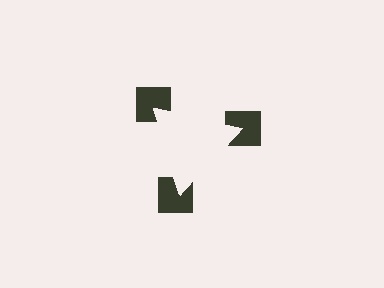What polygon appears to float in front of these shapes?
An illusory triangle — its edges are inferred from the aligned wedge cuts in the notched squares, not physically drawn.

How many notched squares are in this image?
There are 3 — one at each vertex of the illusory triangle.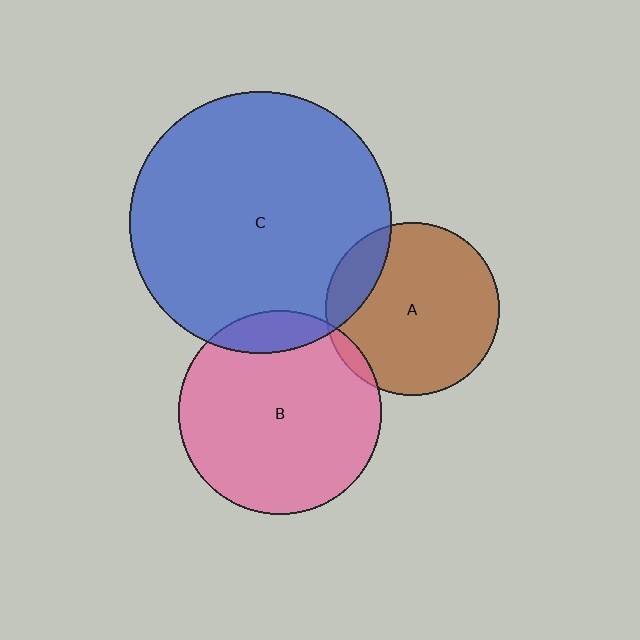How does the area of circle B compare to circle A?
Approximately 1.4 times.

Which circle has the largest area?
Circle C (blue).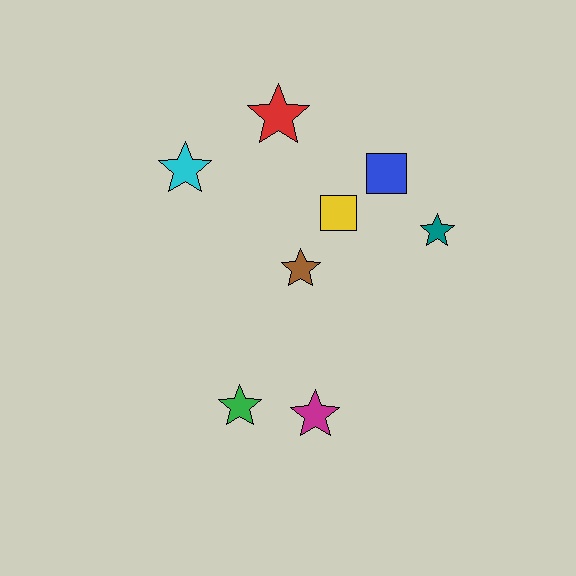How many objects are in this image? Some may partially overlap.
There are 8 objects.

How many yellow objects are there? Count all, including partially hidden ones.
There is 1 yellow object.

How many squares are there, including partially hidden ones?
There are 2 squares.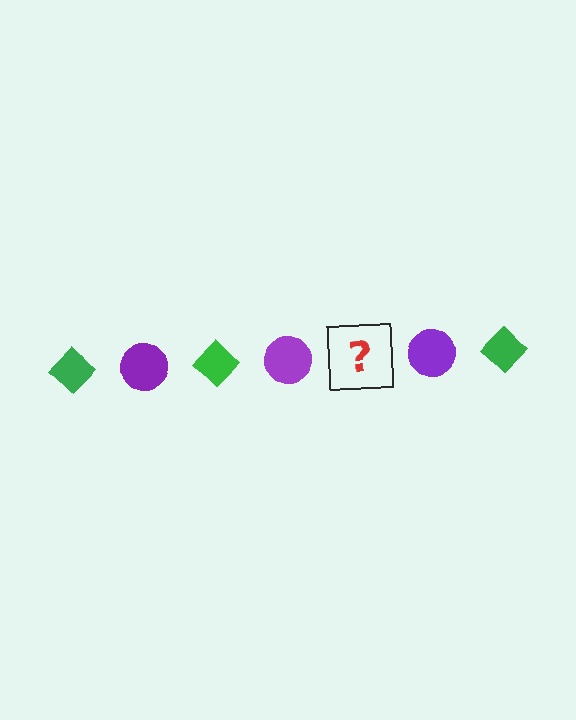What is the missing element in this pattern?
The missing element is a green diamond.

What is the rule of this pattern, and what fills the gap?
The rule is that the pattern alternates between green diamond and purple circle. The gap should be filled with a green diamond.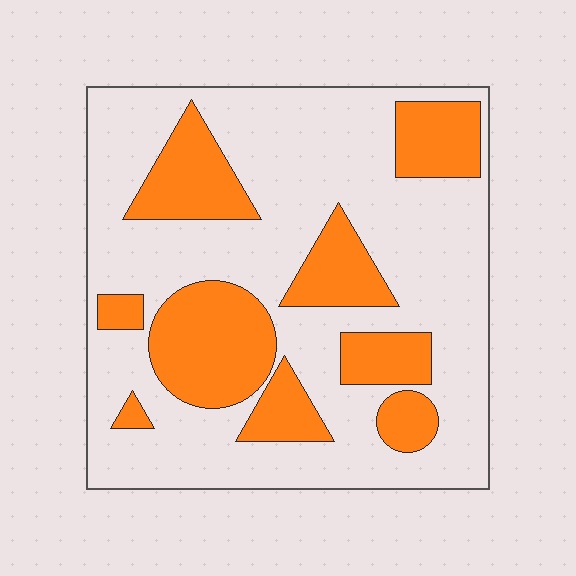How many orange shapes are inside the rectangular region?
9.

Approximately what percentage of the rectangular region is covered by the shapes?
Approximately 30%.